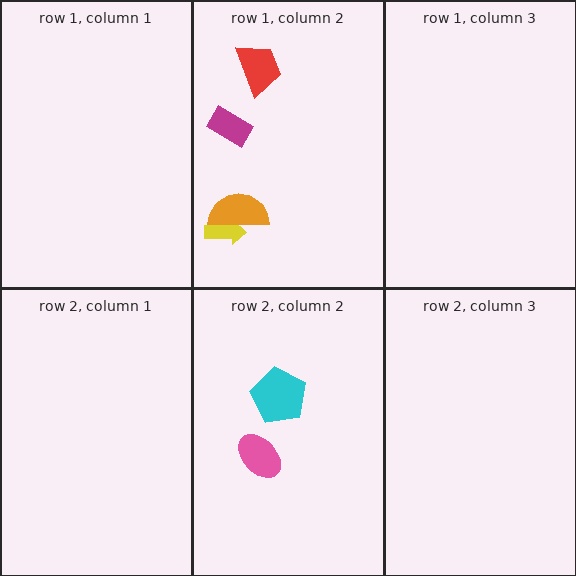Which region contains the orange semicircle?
The row 1, column 2 region.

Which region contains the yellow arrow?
The row 1, column 2 region.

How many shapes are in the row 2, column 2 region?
2.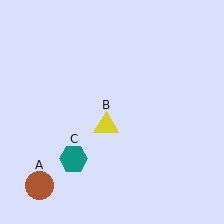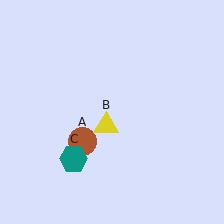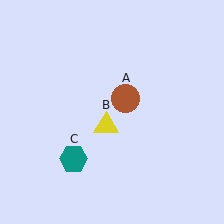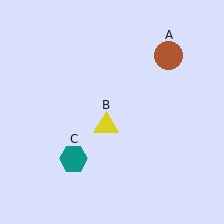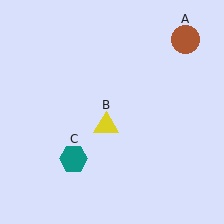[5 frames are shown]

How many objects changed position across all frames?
1 object changed position: brown circle (object A).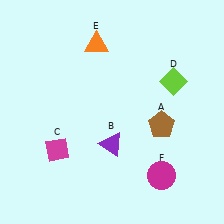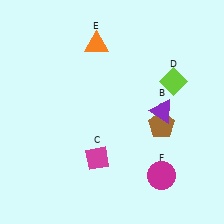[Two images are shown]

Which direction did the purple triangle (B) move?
The purple triangle (B) moved right.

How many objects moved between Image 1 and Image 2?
2 objects moved between the two images.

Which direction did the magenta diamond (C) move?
The magenta diamond (C) moved right.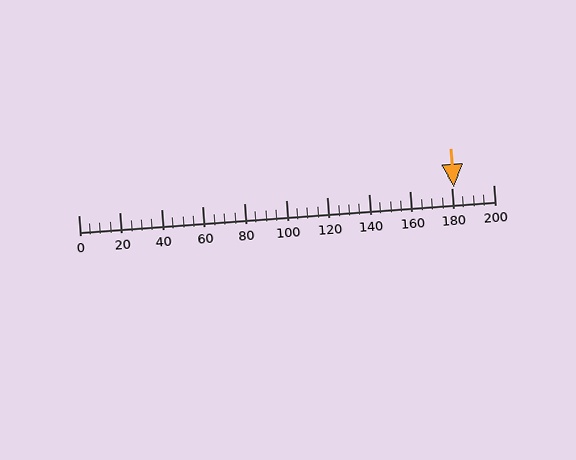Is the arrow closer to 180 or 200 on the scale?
The arrow is closer to 180.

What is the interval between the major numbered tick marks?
The major tick marks are spaced 20 units apart.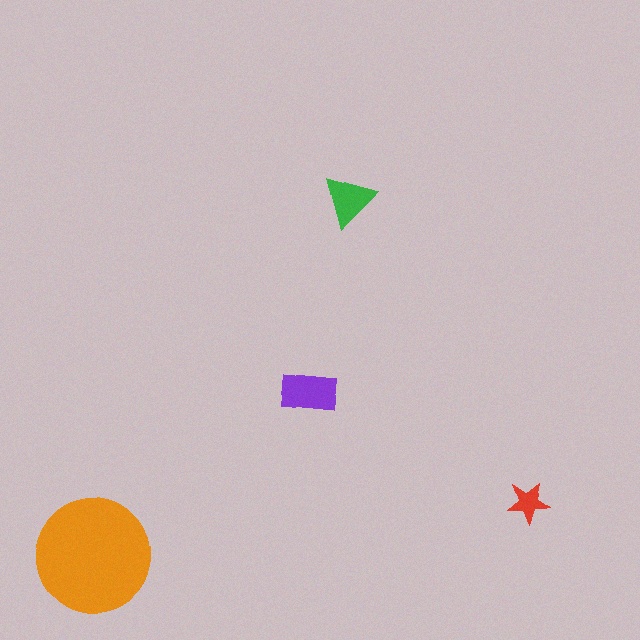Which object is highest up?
The green triangle is topmost.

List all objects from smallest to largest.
The red star, the green triangle, the purple rectangle, the orange circle.